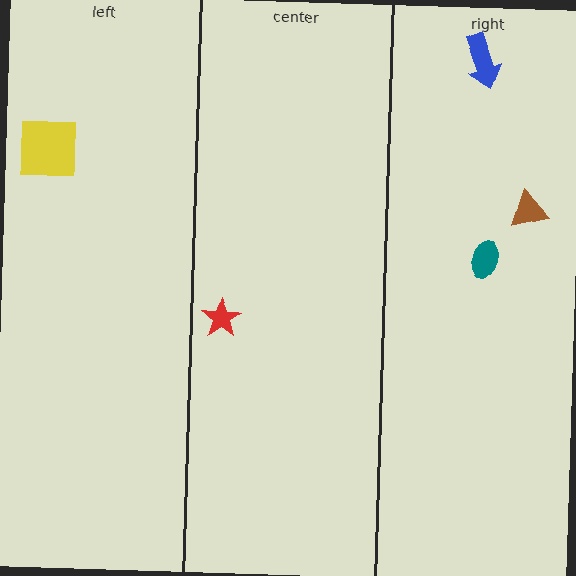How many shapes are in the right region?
3.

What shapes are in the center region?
The red star.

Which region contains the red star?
The center region.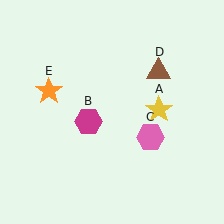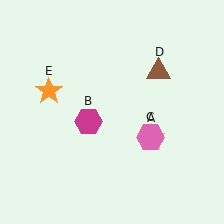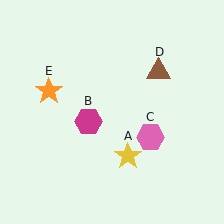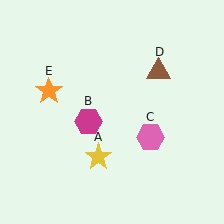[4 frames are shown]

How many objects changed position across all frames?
1 object changed position: yellow star (object A).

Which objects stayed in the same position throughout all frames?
Magenta hexagon (object B) and pink hexagon (object C) and brown triangle (object D) and orange star (object E) remained stationary.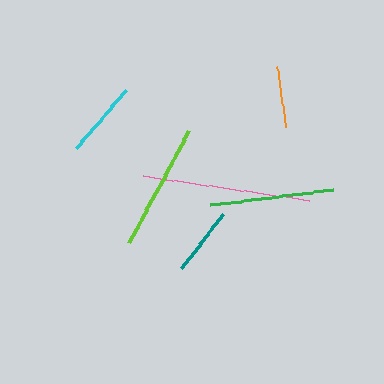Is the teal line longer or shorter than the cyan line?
The cyan line is longer than the teal line.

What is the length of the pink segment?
The pink segment is approximately 169 pixels long.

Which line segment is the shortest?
The orange line is the shortest at approximately 62 pixels.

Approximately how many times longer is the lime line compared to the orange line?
The lime line is approximately 2.1 times the length of the orange line.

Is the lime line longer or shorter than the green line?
The lime line is longer than the green line.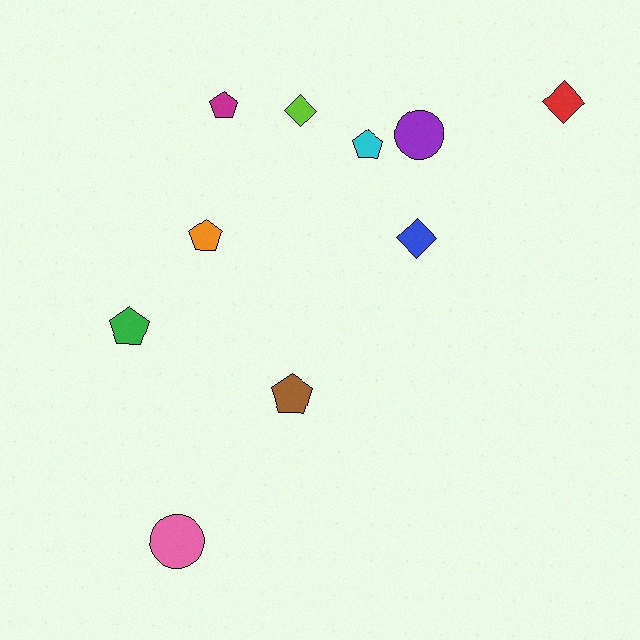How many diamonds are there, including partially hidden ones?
There are 3 diamonds.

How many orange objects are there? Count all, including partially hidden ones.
There is 1 orange object.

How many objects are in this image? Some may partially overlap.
There are 10 objects.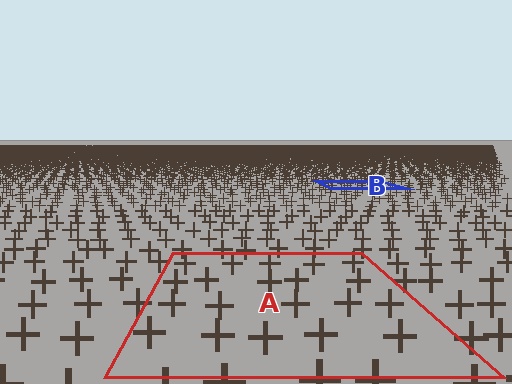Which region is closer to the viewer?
Region A is closer. The texture elements there are larger and more spread out.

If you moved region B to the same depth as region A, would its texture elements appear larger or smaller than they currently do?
They would appear larger. At a closer depth, the same texture elements are projected at a bigger on-screen size.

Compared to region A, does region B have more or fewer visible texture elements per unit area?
Region B has more texture elements per unit area — they are packed more densely because it is farther away.